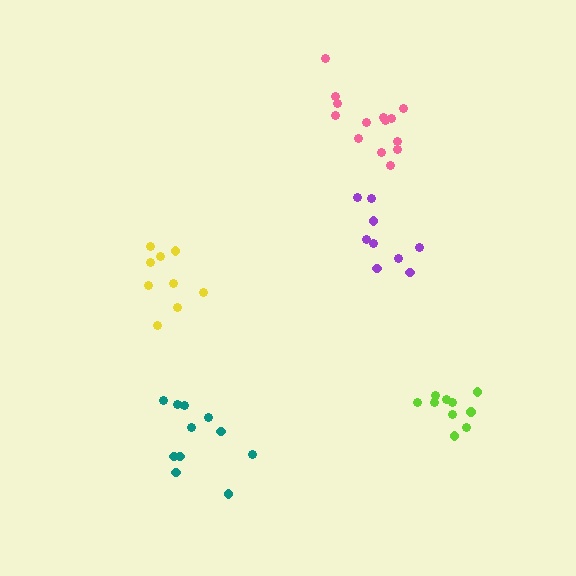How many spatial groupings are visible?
There are 5 spatial groupings.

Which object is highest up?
The pink cluster is topmost.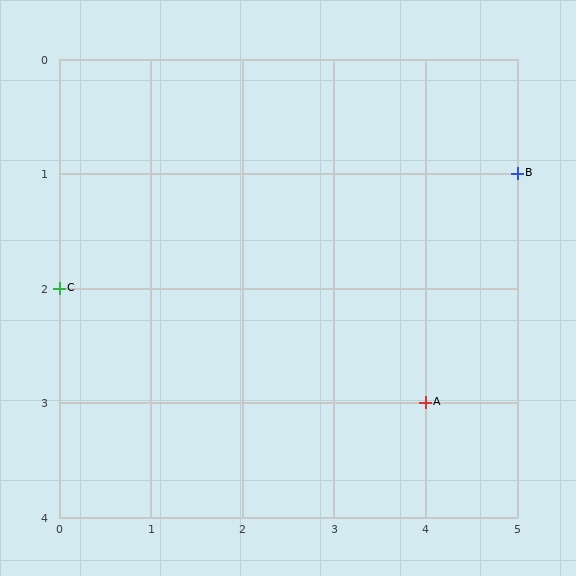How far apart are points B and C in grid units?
Points B and C are 5 columns and 1 row apart (about 5.1 grid units diagonally).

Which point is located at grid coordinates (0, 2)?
Point C is at (0, 2).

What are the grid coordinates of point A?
Point A is at grid coordinates (4, 3).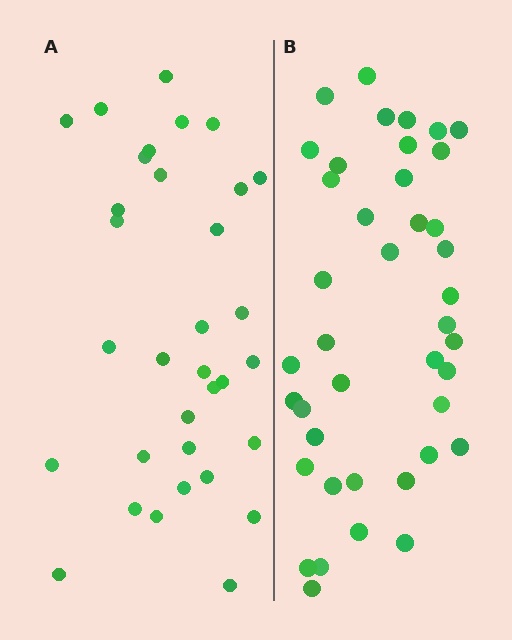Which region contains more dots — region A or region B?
Region B (the right region) has more dots.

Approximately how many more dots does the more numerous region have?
Region B has roughly 8 or so more dots than region A.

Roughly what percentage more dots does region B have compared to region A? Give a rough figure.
About 25% more.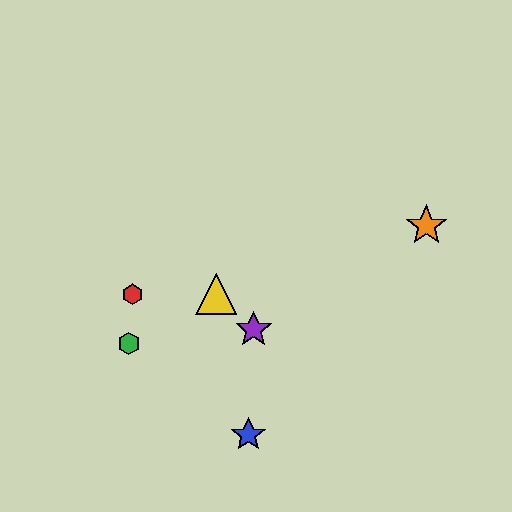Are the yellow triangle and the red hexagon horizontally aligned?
Yes, both are at y≈294.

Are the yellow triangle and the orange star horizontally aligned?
No, the yellow triangle is at y≈294 and the orange star is at y≈226.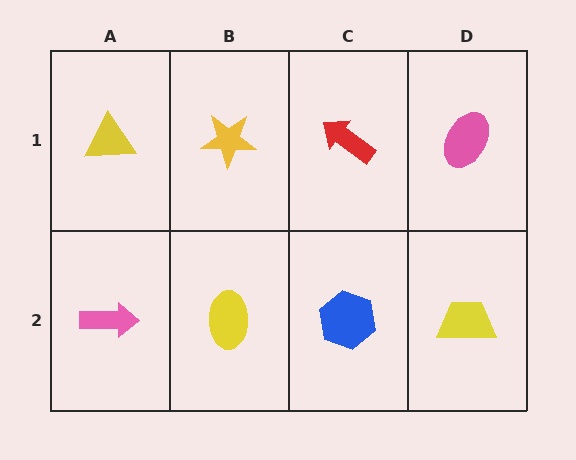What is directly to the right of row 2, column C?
A yellow trapezoid.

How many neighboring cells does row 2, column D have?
2.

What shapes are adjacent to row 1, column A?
A pink arrow (row 2, column A), a yellow star (row 1, column B).